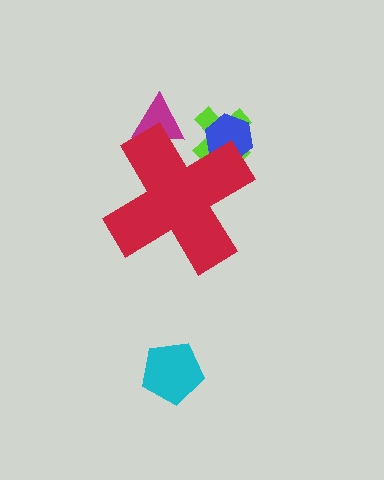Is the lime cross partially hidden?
Yes, the lime cross is partially hidden behind the red cross.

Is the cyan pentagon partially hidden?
No, the cyan pentagon is fully visible.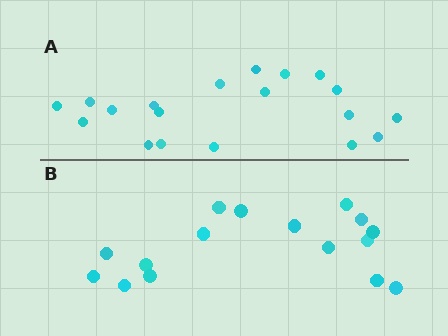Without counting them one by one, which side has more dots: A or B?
Region A (the top region) has more dots.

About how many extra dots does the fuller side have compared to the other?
Region A has just a few more — roughly 2 or 3 more dots than region B.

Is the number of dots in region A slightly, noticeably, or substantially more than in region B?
Region A has only slightly more — the two regions are fairly close. The ratio is roughly 1.2 to 1.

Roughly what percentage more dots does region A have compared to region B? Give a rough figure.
About 20% more.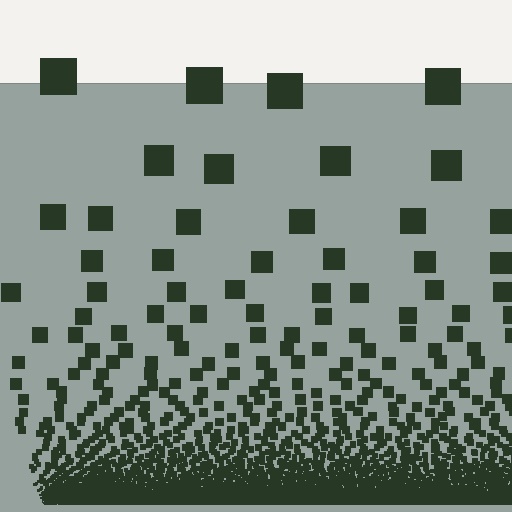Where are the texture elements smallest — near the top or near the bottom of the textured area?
Near the bottom.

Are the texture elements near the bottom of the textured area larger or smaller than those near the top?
Smaller. The gradient is inverted — elements near the bottom are smaller and denser.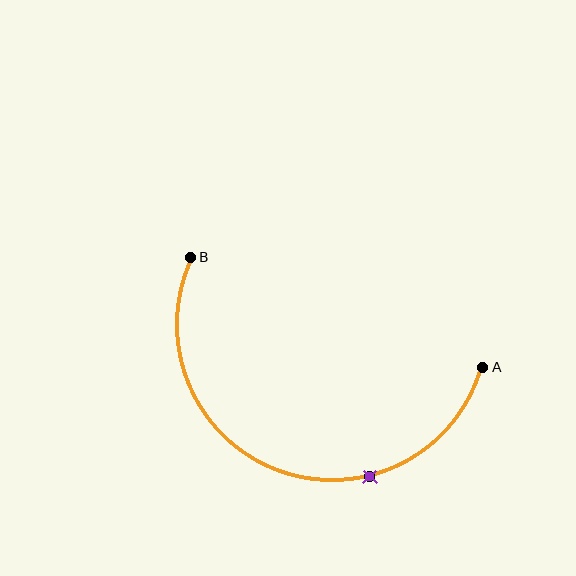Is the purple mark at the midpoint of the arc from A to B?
No. The purple mark lies on the arc but is closer to endpoint A. The arc midpoint would be at the point on the curve equidistant along the arc from both A and B.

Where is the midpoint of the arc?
The arc midpoint is the point on the curve farthest from the straight line joining A and B. It sits below that line.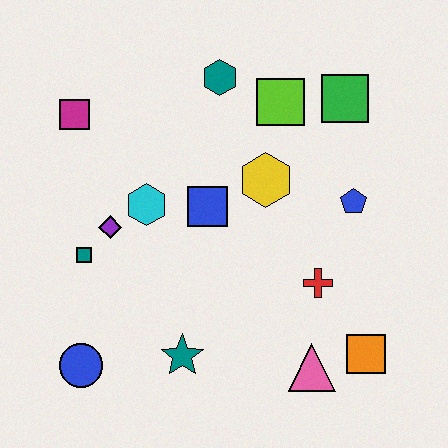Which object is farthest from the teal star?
The green square is farthest from the teal star.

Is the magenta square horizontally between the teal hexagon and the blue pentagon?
No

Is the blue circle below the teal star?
Yes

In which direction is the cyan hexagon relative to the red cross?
The cyan hexagon is to the left of the red cross.